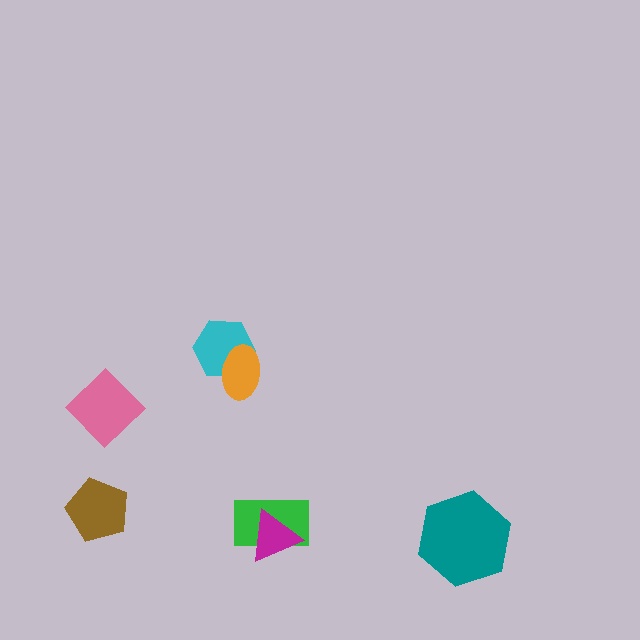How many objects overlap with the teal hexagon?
0 objects overlap with the teal hexagon.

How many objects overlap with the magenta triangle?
1 object overlaps with the magenta triangle.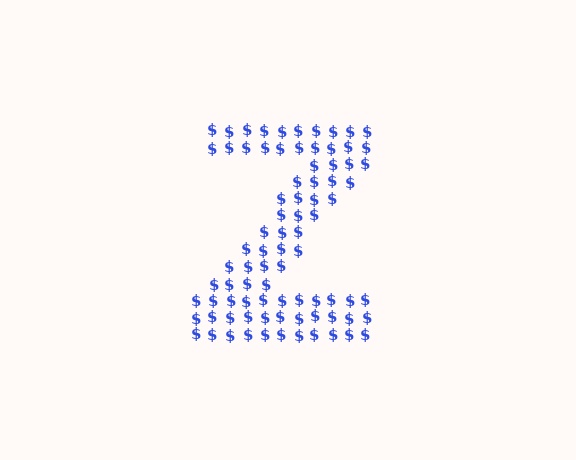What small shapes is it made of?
It is made of small dollar signs.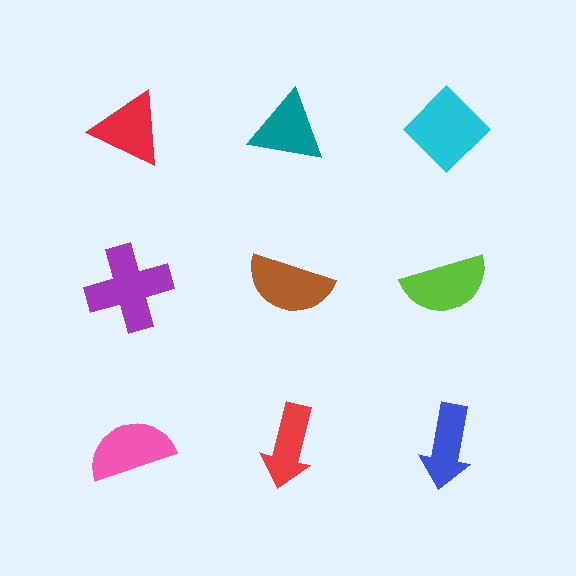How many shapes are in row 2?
3 shapes.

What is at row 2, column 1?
A purple cross.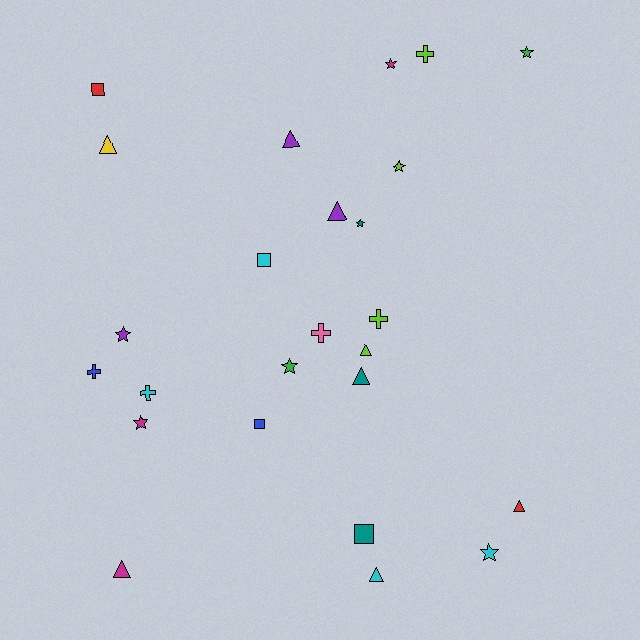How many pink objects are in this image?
There is 1 pink object.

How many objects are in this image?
There are 25 objects.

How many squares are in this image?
There are 4 squares.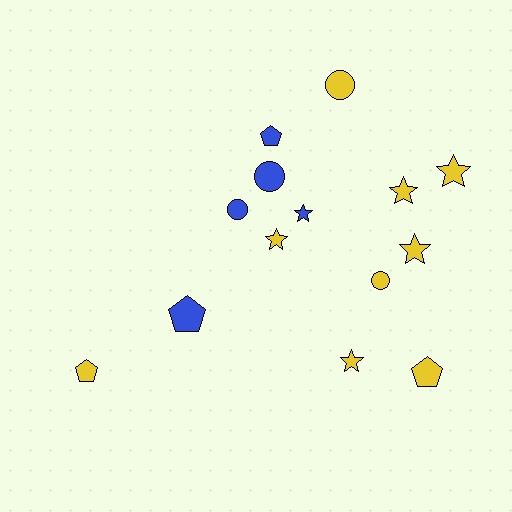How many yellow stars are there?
There are 5 yellow stars.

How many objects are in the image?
There are 14 objects.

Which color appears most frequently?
Yellow, with 9 objects.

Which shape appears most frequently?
Star, with 6 objects.